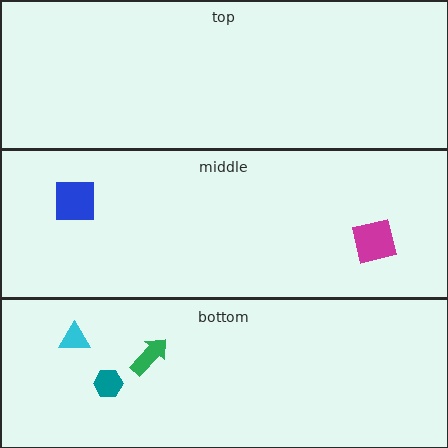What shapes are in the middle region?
The blue square, the magenta square.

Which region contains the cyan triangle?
The bottom region.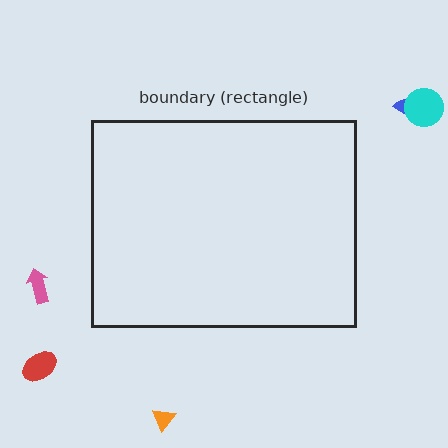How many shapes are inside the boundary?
0 inside, 5 outside.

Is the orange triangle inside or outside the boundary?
Outside.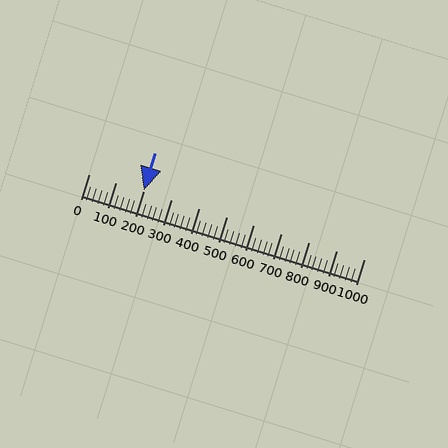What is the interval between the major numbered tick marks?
The major tick marks are spaced 100 units apart.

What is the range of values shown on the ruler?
The ruler shows values from 0 to 1000.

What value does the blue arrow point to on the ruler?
The blue arrow points to approximately 198.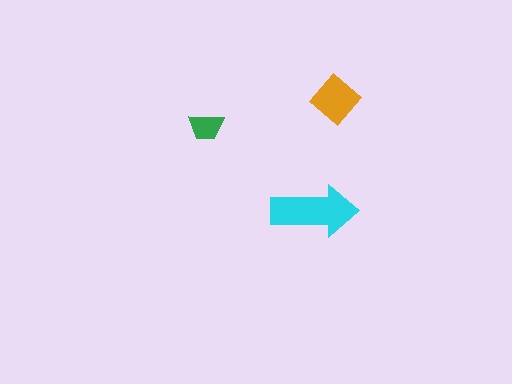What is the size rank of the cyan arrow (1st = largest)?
1st.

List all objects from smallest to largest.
The green trapezoid, the orange diamond, the cyan arrow.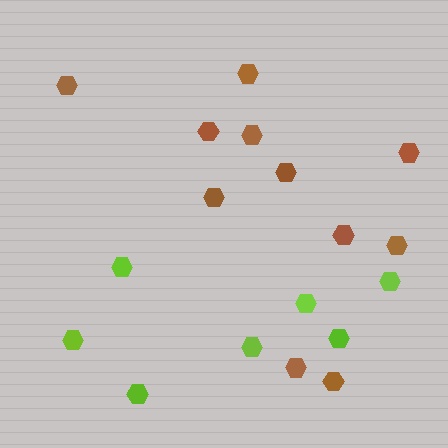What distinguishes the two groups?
There are 2 groups: one group of brown hexagons (11) and one group of lime hexagons (7).